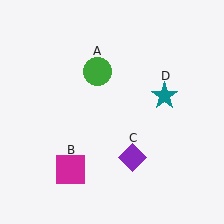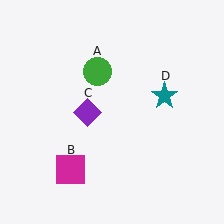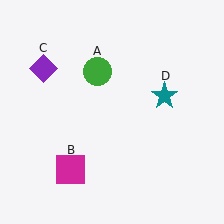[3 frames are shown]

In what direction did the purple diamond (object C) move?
The purple diamond (object C) moved up and to the left.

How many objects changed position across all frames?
1 object changed position: purple diamond (object C).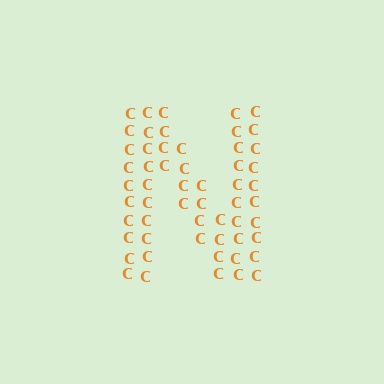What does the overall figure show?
The overall figure shows the letter N.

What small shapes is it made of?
It is made of small letter C's.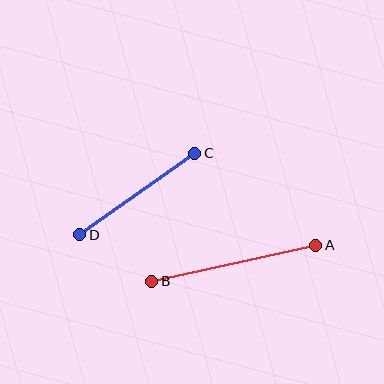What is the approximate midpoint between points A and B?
The midpoint is at approximately (234, 263) pixels.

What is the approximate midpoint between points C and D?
The midpoint is at approximately (137, 194) pixels.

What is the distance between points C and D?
The distance is approximately 141 pixels.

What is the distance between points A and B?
The distance is approximately 168 pixels.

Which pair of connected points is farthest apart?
Points A and B are farthest apart.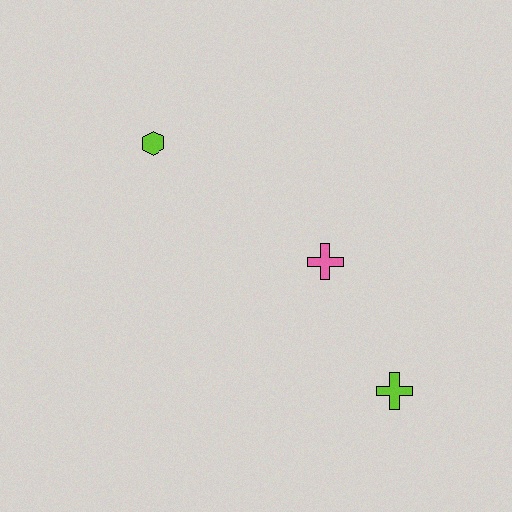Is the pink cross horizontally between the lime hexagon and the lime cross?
Yes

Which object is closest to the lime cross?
The pink cross is closest to the lime cross.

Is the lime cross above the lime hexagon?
No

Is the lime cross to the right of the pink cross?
Yes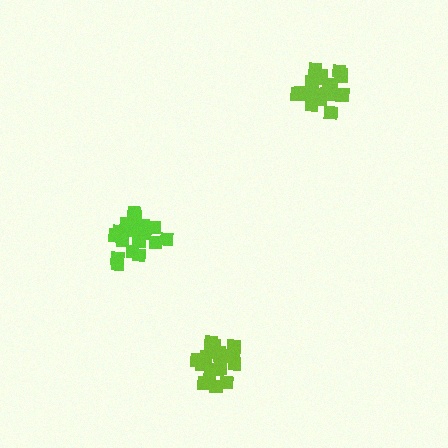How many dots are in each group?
Group 1: 19 dots, Group 2: 19 dots, Group 3: 20 dots (58 total).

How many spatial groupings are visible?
There are 3 spatial groupings.